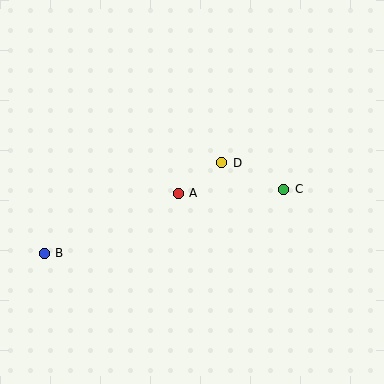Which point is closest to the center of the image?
Point A at (178, 193) is closest to the center.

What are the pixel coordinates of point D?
Point D is at (222, 163).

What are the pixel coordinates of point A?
Point A is at (178, 193).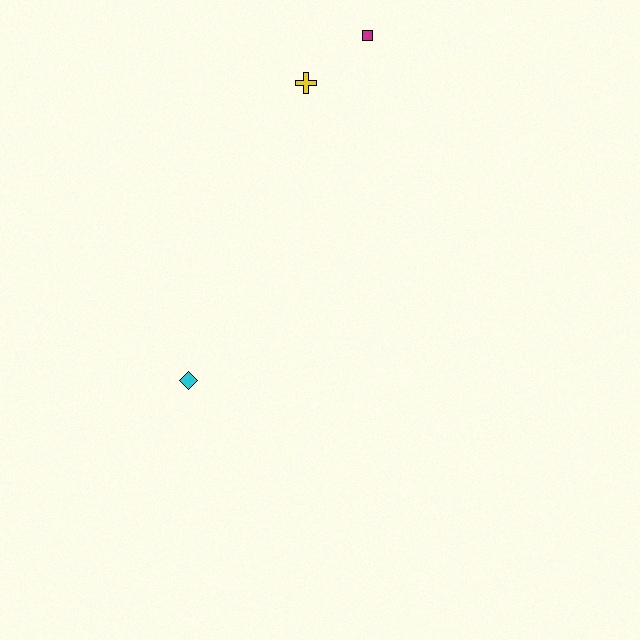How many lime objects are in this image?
There are no lime objects.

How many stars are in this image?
There are no stars.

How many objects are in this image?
There are 3 objects.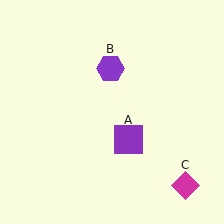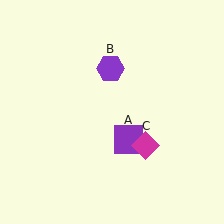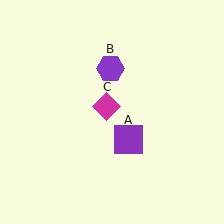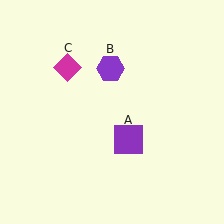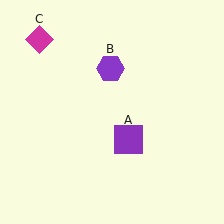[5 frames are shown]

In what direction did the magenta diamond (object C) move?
The magenta diamond (object C) moved up and to the left.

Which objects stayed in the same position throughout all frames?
Purple square (object A) and purple hexagon (object B) remained stationary.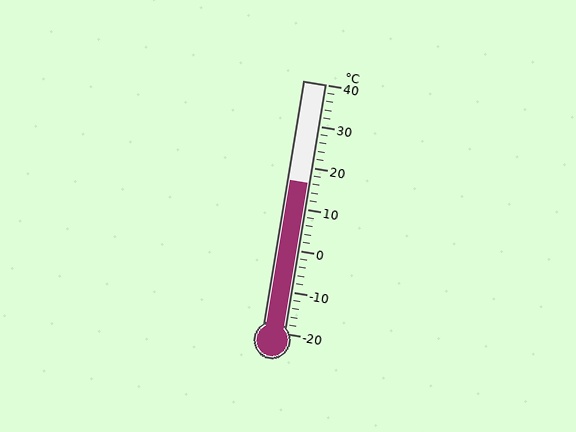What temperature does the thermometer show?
The thermometer shows approximately 16°C.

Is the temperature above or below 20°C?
The temperature is below 20°C.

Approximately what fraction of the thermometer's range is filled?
The thermometer is filled to approximately 60% of its range.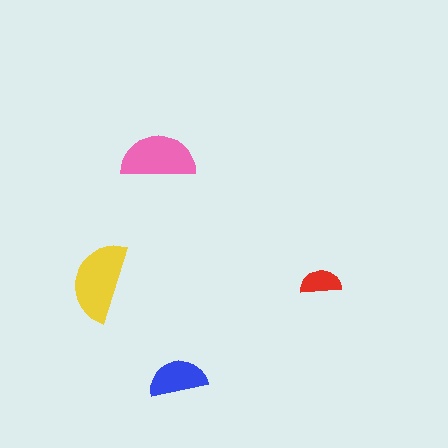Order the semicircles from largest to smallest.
the yellow one, the pink one, the blue one, the red one.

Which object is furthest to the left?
The yellow semicircle is leftmost.